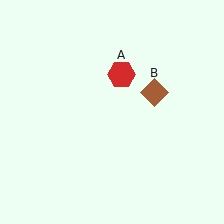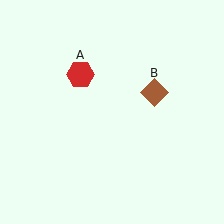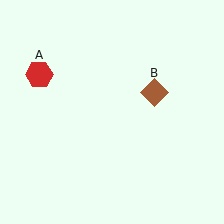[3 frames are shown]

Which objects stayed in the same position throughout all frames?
Brown diamond (object B) remained stationary.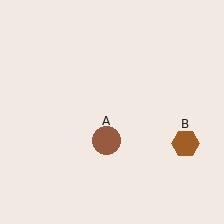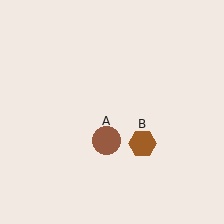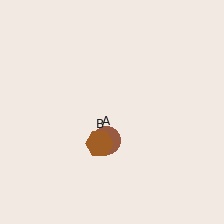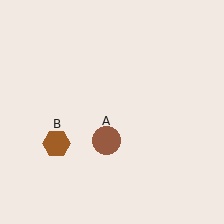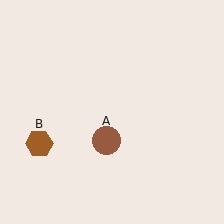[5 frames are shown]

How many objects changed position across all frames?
1 object changed position: brown hexagon (object B).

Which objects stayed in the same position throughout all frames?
Brown circle (object A) remained stationary.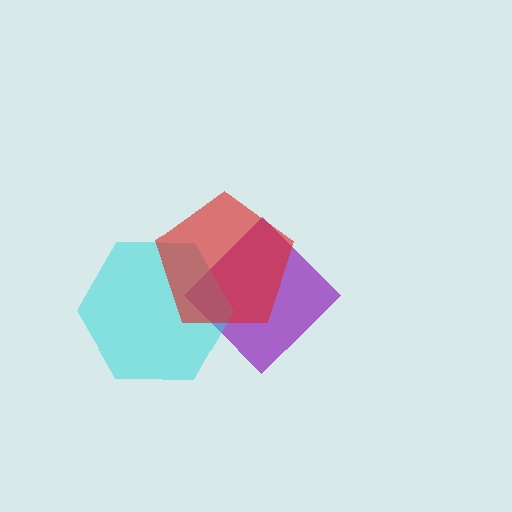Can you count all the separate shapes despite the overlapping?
Yes, there are 3 separate shapes.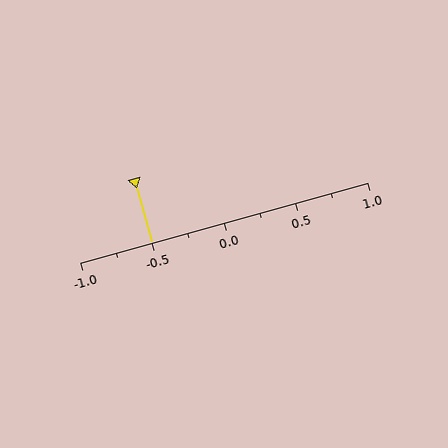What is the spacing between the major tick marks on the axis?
The major ticks are spaced 0.5 apart.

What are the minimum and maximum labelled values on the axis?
The axis runs from -1.0 to 1.0.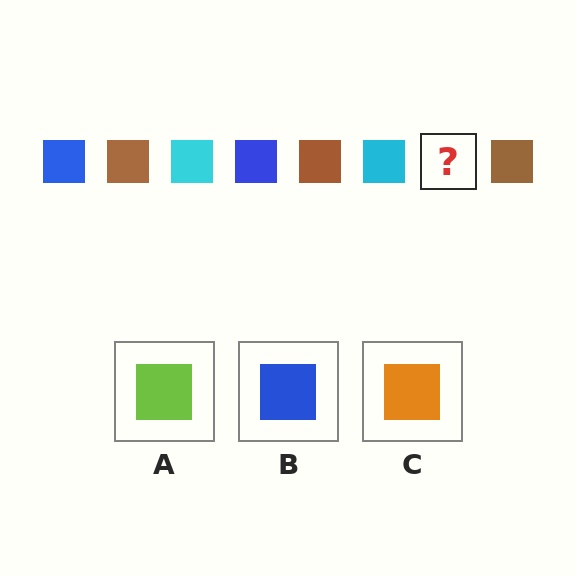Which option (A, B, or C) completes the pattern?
B.